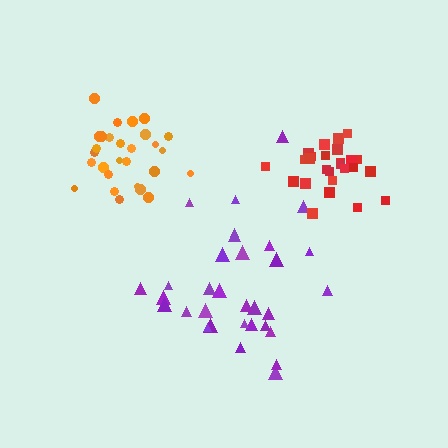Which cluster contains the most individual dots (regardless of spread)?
Purple (32).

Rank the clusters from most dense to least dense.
orange, red, purple.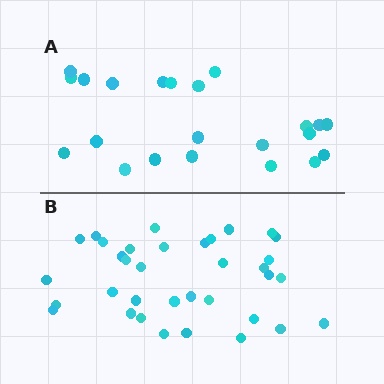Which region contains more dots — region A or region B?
Region B (the bottom region) has more dots.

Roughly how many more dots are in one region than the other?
Region B has approximately 15 more dots than region A.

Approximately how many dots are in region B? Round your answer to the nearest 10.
About 40 dots. (The exact count is 35, which rounds to 40.)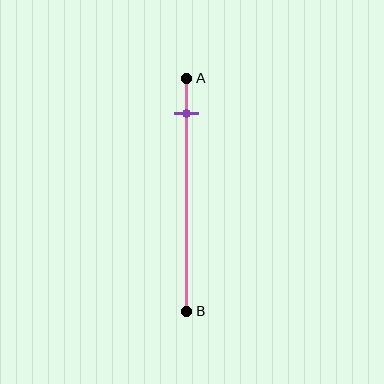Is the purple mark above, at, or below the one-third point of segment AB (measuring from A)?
The purple mark is above the one-third point of segment AB.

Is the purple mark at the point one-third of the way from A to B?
No, the mark is at about 15% from A, not at the 33% one-third point.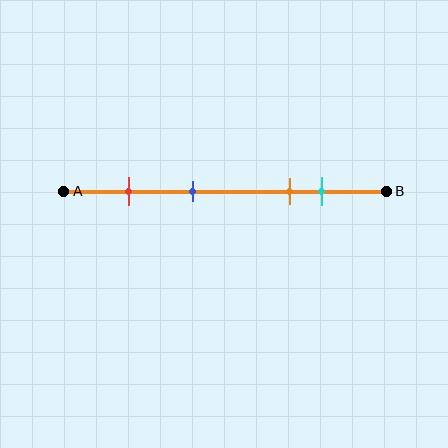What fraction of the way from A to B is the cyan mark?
The cyan mark is approximately 80% (0.8) of the way from A to B.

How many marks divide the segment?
There are 4 marks dividing the segment.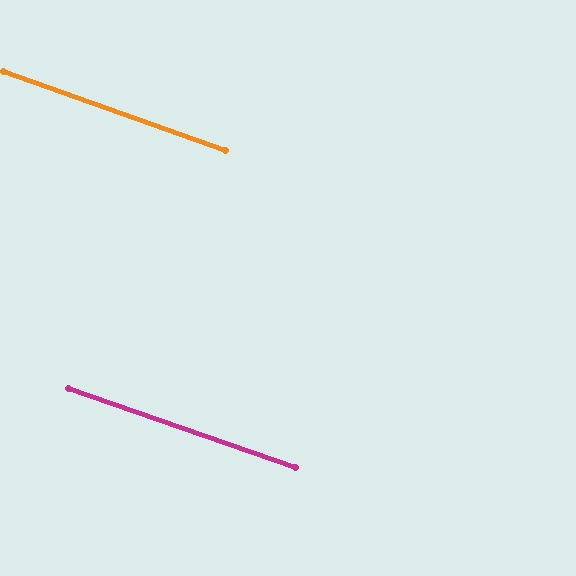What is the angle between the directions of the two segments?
Approximately 0 degrees.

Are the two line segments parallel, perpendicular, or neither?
Parallel — their directions differ by only 0.4°.